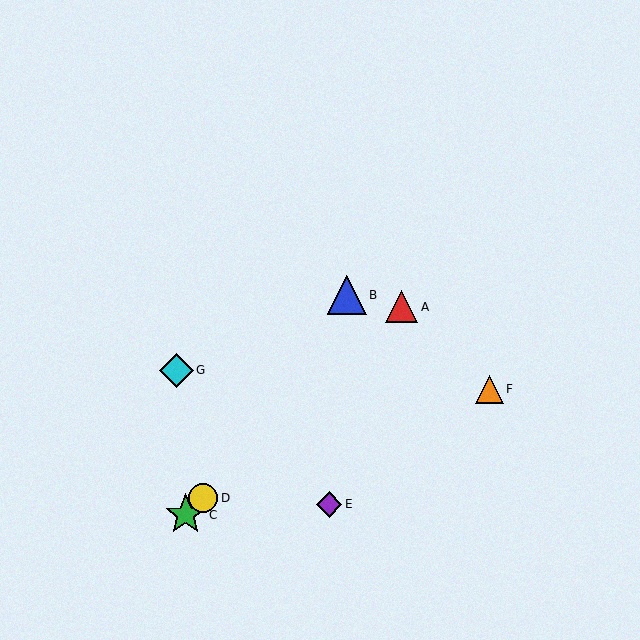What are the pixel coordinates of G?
Object G is at (176, 370).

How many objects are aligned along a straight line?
3 objects (A, C, D) are aligned along a straight line.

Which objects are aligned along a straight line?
Objects A, C, D are aligned along a straight line.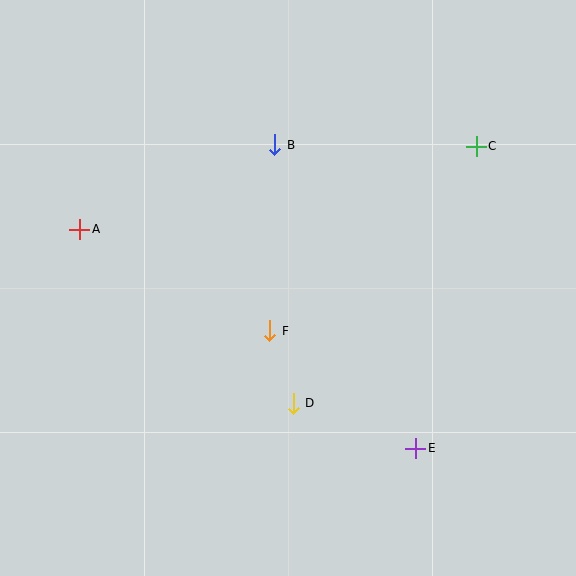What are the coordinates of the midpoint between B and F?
The midpoint between B and F is at (272, 238).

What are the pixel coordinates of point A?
Point A is at (80, 229).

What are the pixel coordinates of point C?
Point C is at (476, 146).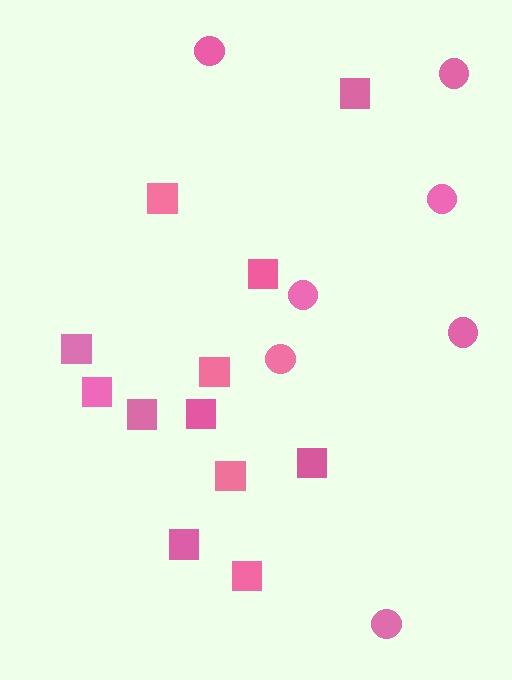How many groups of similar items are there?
There are 2 groups: one group of circles (7) and one group of squares (12).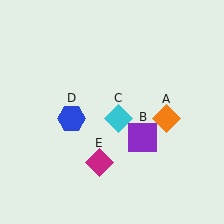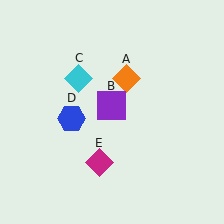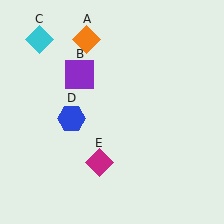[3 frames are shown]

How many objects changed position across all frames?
3 objects changed position: orange diamond (object A), purple square (object B), cyan diamond (object C).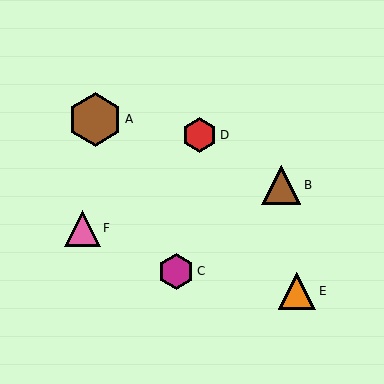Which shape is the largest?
The brown hexagon (labeled A) is the largest.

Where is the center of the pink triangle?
The center of the pink triangle is at (82, 228).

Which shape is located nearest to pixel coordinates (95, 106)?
The brown hexagon (labeled A) at (95, 119) is nearest to that location.